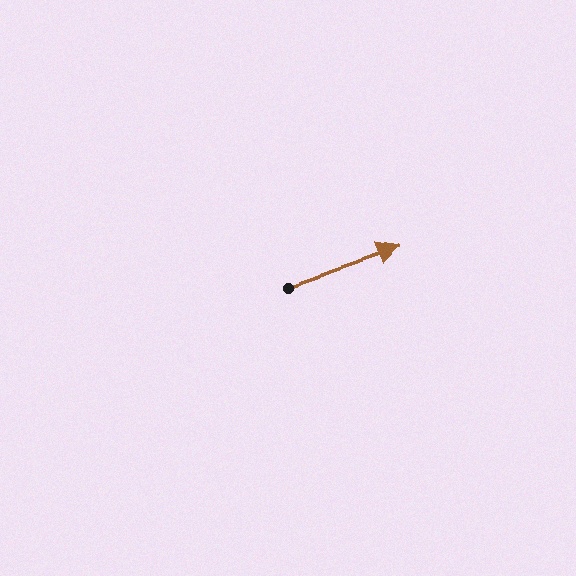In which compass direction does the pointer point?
East.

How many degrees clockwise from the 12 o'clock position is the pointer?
Approximately 71 degrees.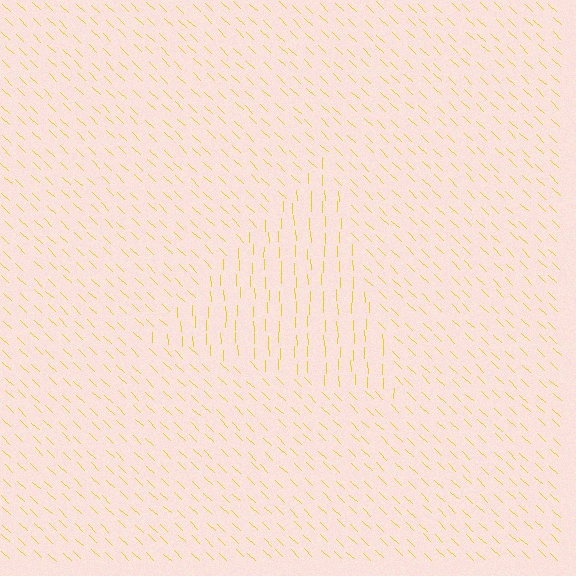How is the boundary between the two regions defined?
The boundary is defined purely by a change in line orientation (approximately 45 degrees difference). All lines are the same color and thickness.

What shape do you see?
I see a triangle.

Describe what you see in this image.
The image is filled with small yellow line segments. A triangle region in the image has lines oriented differently from the surrounding lines, creating a visible texture boundary.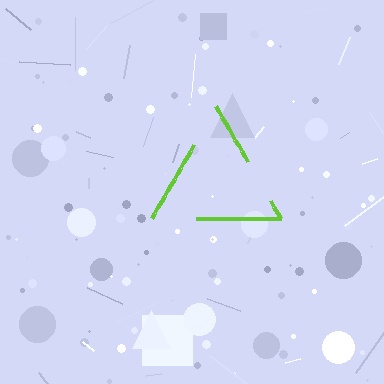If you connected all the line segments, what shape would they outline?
They would outline a triangle.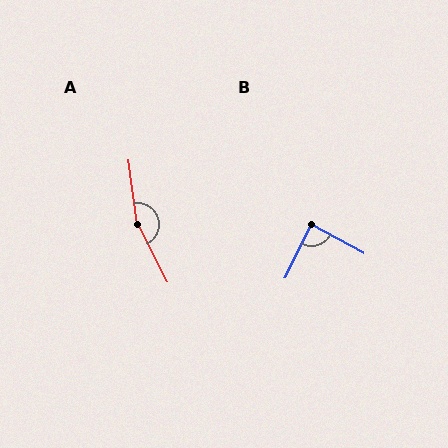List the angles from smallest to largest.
B (88°), A (160°).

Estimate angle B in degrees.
Approximately 88 degrees.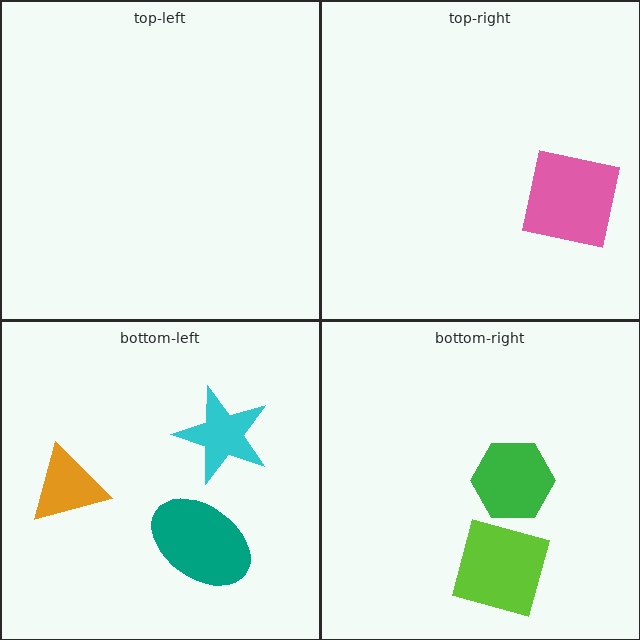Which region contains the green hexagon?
The bottom-right region.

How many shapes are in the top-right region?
1.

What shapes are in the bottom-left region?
The cyan star, the orange triangle, the teal ellipse.